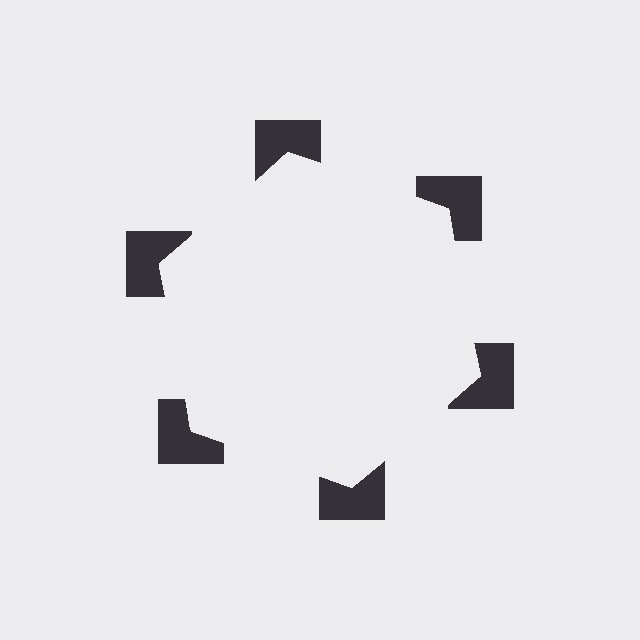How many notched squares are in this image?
There are 6 — one at each vertex of the illusory hexagon.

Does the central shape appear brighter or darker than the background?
It typically appears slightly brighter than the background, even though no actual brightness change is drawn.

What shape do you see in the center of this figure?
An illusory hexagon — its edges are inferred from the aligned wedge cuts in the notched squares, not physically drawn.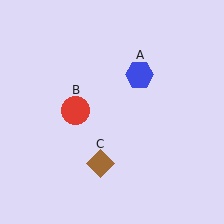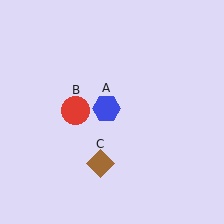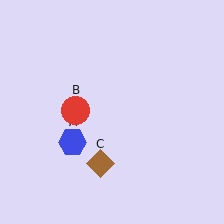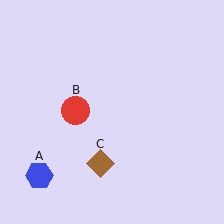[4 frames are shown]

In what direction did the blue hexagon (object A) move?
The blue hexagon (object A) moved down and to the left.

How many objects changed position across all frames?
1 object changed position: blue hexagon (object A).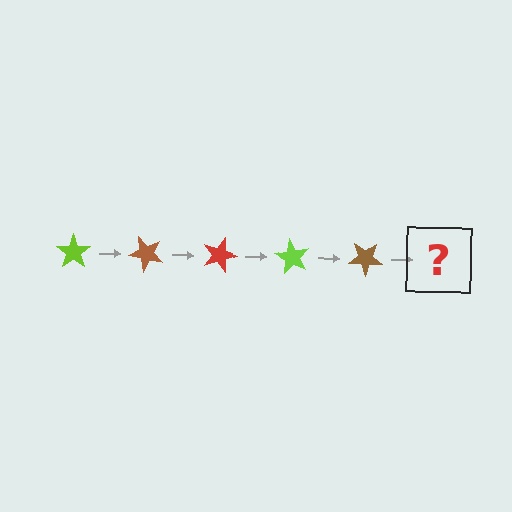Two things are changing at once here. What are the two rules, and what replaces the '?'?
The two rules are that it rotates 45 degrees each step and the color cycles through lime, brown, and red. The '?' should be a red star, rotated 225 degrees from the start.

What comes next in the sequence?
The next element should be a red star, rotated 225 degrees from the start.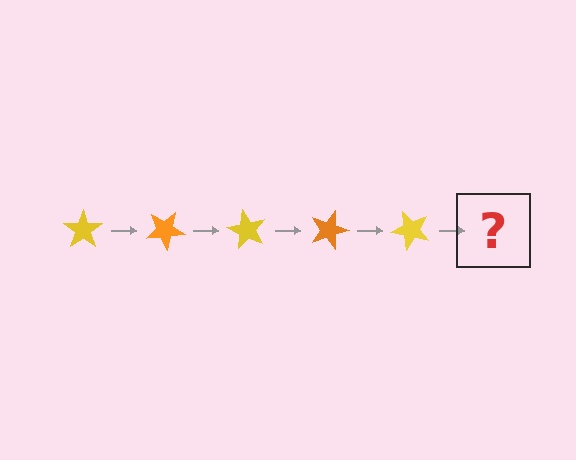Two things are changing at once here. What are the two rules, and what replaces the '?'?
The two rules are that it rotates 30 degrees each step and the color cycles through yellow and orange. The '?' should be an orange star, rotated 150 degrees from the start.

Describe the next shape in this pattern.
It should be an orange star, rotated 150 degrees from the start.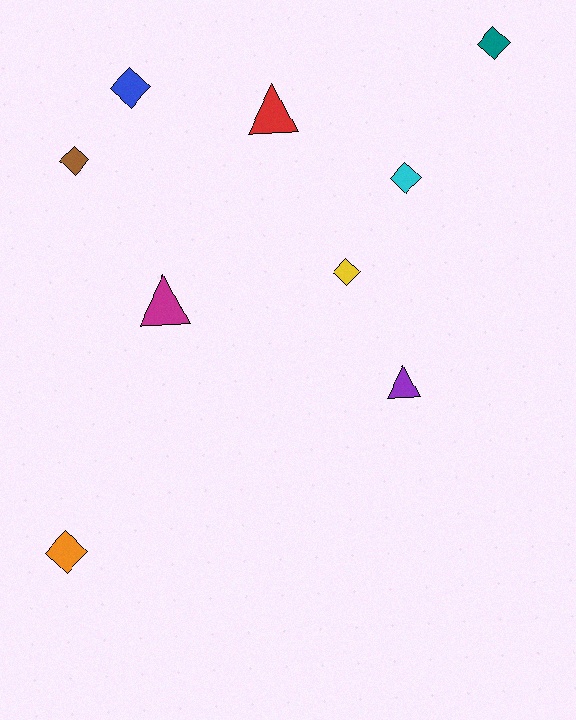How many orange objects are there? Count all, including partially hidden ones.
There is 1 orange object.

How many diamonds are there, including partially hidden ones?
There are 6 diamonds.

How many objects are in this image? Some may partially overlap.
There are 9 objects.